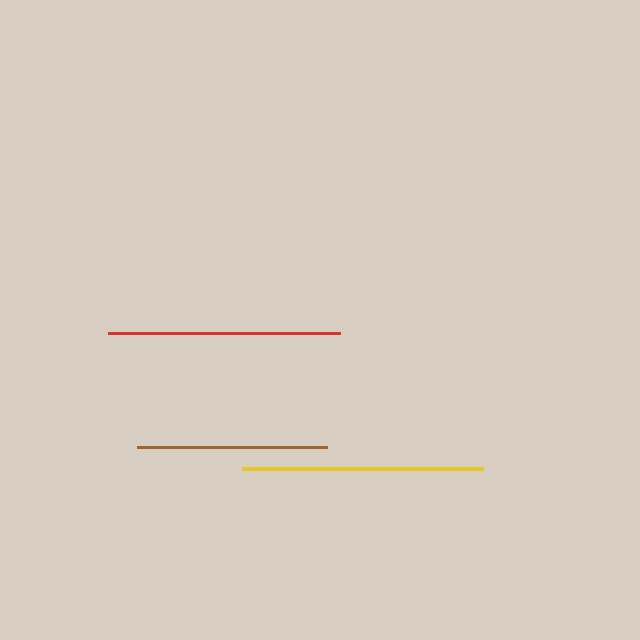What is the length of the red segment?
The red segment is approximately 232 pixels long.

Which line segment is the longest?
The yellow line is the longest at approximately 240 pixels.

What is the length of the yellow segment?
The yellow segment is approximately 240 pixels long.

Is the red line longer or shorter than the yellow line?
The yellow line is longer than the red line.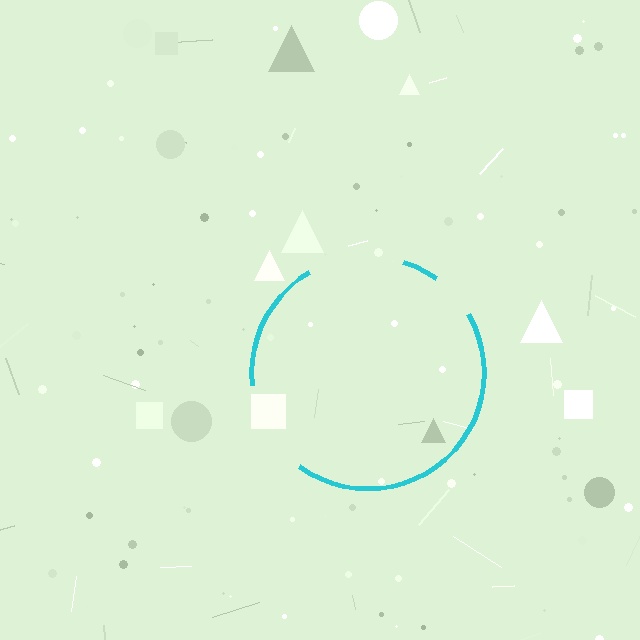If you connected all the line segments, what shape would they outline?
They would outline a circle.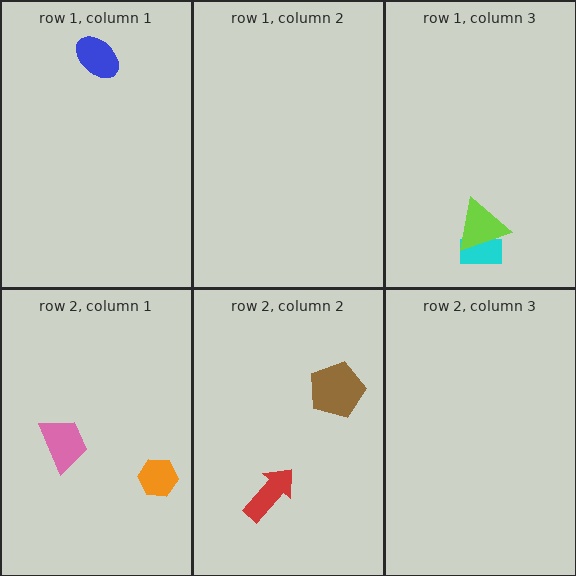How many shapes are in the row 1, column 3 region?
2.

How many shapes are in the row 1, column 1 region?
1.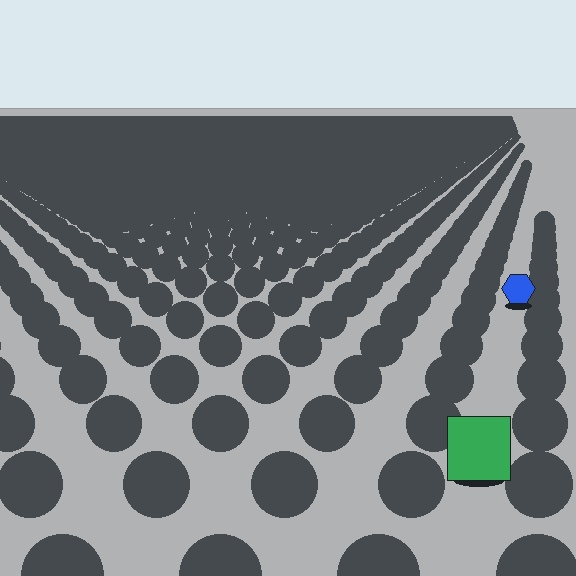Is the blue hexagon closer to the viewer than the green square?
No. The green square is closer — you can tell from the texture gradient: the ground texture is coarser near it.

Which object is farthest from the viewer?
The blue hexagon is farthest from the viewer. It appears smaller and the ground texture around it is denser.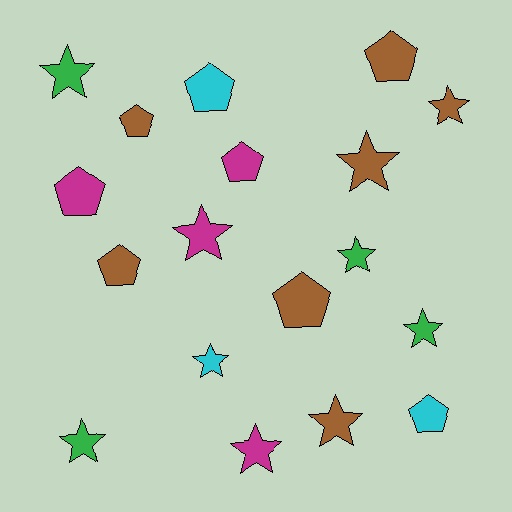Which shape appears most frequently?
Star, with 10 objects.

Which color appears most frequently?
Brown, with 7 objects.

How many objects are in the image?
There are 18 objects.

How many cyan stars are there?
There is 1 cyan star.